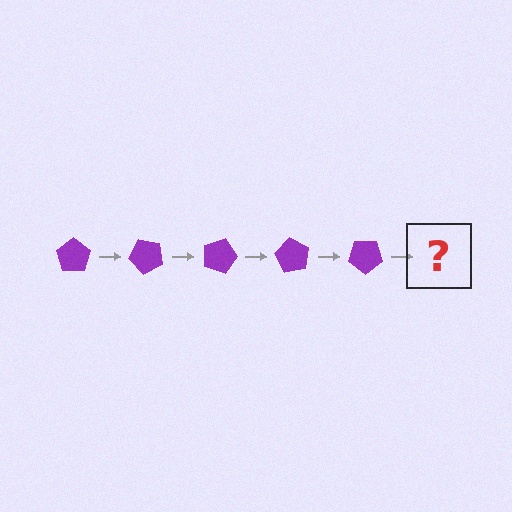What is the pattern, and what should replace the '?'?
The pattern is that the pentagon rotates 45 degrees each step. The '?' should be a purple pentagon rotated 225 degrees.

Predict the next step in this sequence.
The next step is a purple pentagon rotated 225 degrees.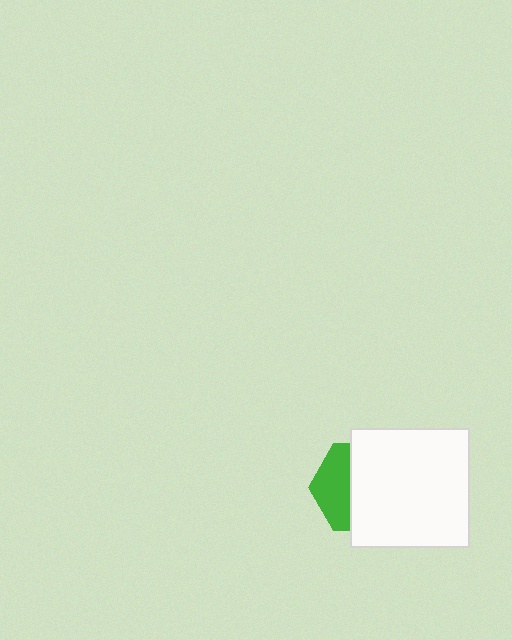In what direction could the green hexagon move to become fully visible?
The green hexagon could move left. That would shift it out from behind the white square entirely.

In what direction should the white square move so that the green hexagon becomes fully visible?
The white square should move right. That is the shortest direction to clear the overlap and leave the green hexagon fully visible.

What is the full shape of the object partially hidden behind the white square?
The partially hidden object is a green hexagon.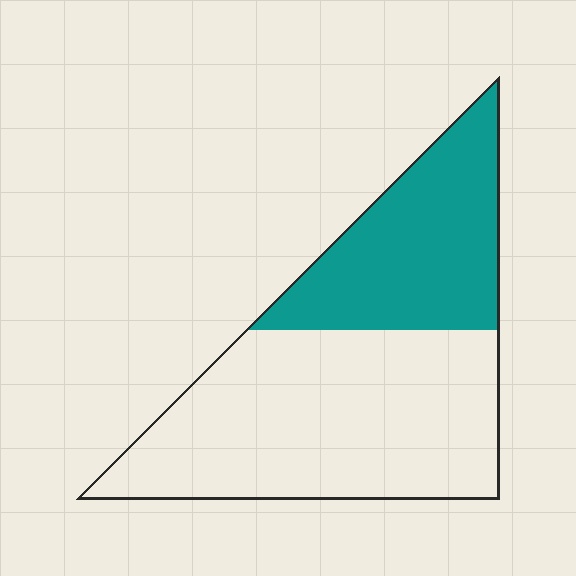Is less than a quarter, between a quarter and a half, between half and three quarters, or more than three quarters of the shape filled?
Between a quarter and a half.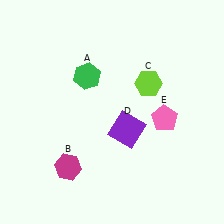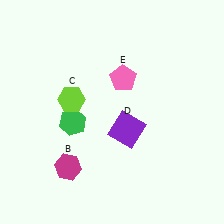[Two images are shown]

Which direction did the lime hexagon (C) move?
The lime hexagon (C) moved left.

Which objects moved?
The objects that moved are: the green hexagon (A), the lime hexagon (C), the pink pentagon (E).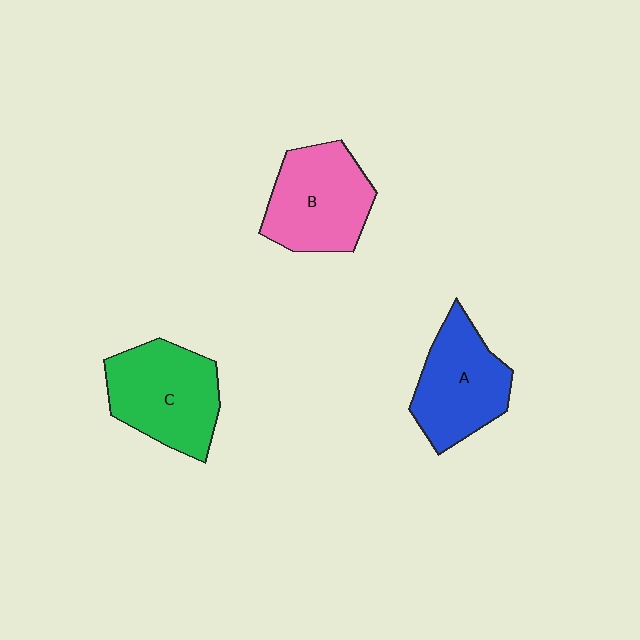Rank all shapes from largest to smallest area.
From largest to smallest: C (green), B (pink), A (blue).